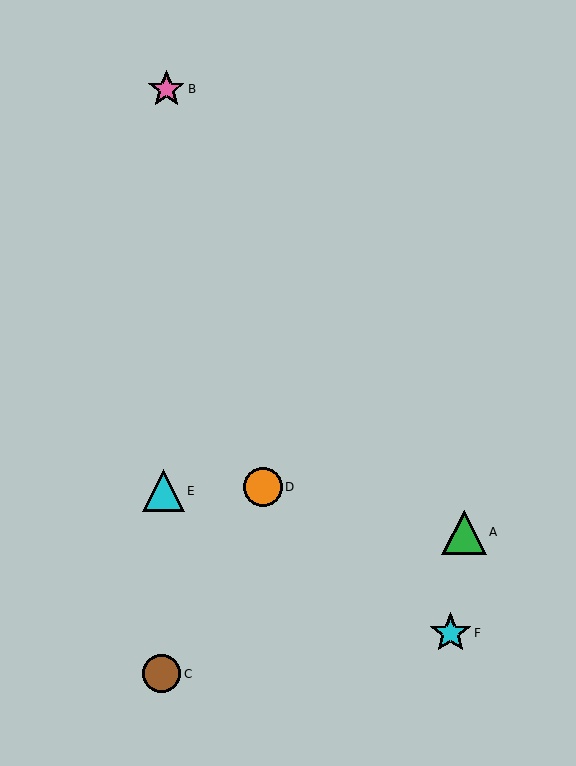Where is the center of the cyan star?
The center of the cyan star is at (451, 633).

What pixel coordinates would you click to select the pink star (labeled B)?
Click at (166, 89) to select the pink star B.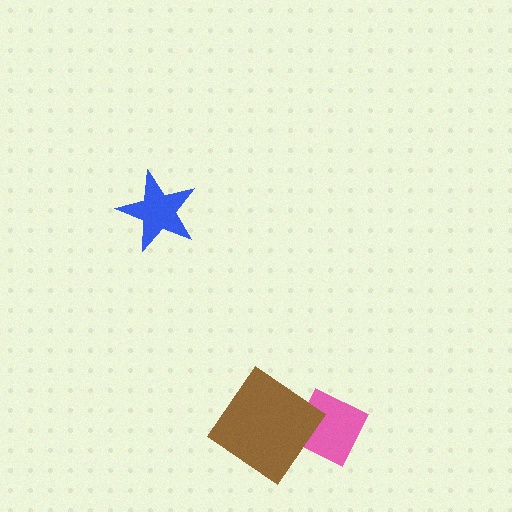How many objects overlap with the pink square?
1 object overlaps with the pink square.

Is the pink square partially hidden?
Yes, it is partially covered by another shape.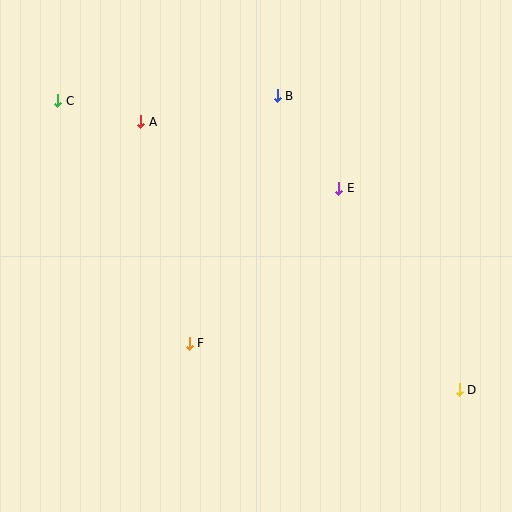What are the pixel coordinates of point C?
Point C is at (58, 101).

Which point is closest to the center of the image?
Point E at (339, 188) is closest to the center.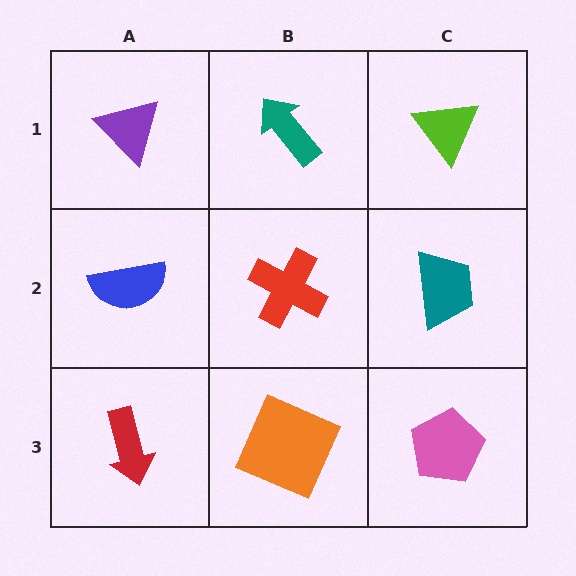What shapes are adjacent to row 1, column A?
A blue semicircle (row 2, column A), a teal arrow (row 1, column B).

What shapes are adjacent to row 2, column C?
A lime triangle (row 1, column C), a pink pentagon (row 3, column C), a red cross (row 2, column B).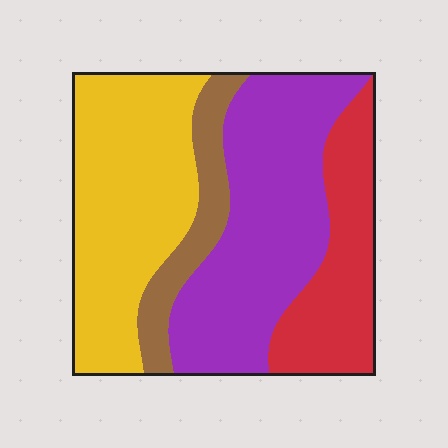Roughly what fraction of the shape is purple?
Purple covers about 35% of the shape.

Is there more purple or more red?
Purple.